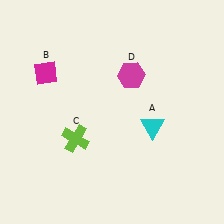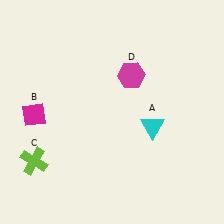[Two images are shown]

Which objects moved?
The objects that moved are: the magenta diamond (B), the lime cross (C).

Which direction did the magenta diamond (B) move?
The magenta diamond (B) moved down.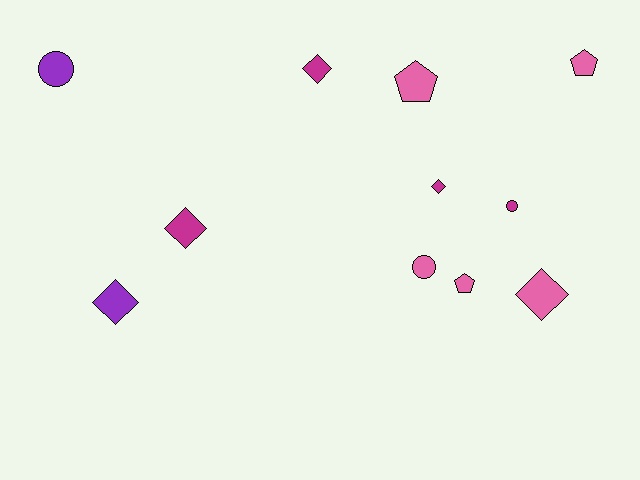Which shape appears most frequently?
Diamond, with 5 objects.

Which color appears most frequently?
Pink, with 5 objects.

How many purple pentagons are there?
There are no purple pentagons.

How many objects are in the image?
There are 11 objects.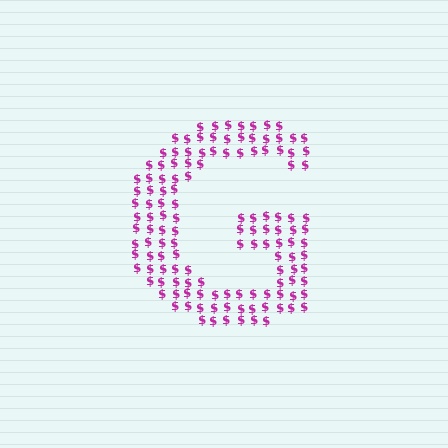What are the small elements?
The small elements are dollar signs.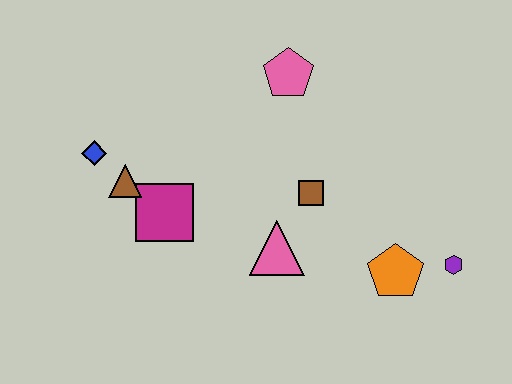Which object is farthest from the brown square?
The blue diamond is farthest from the brown square.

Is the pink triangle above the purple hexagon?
Yes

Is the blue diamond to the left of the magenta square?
Yes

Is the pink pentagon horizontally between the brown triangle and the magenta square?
No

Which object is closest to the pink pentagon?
The brown square is closest to the pink pentagon.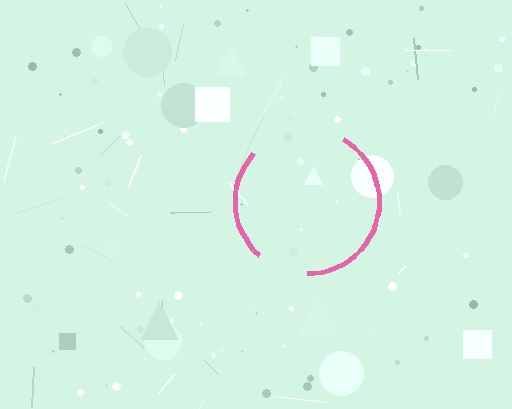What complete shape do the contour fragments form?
The contour fragments form a circle.